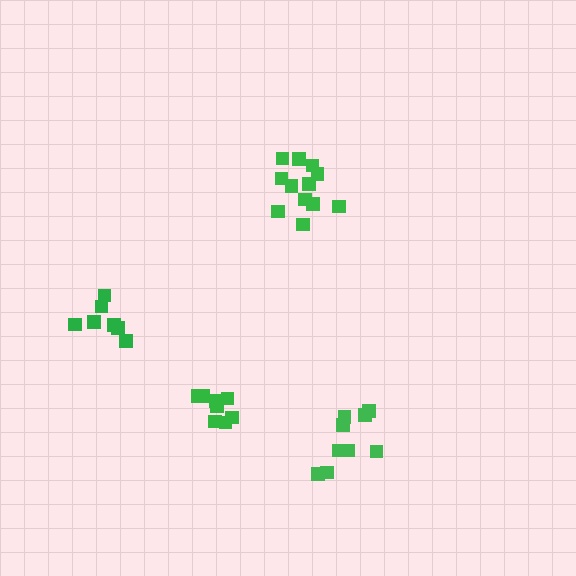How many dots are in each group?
Group 1: 8 dots, Group 2: 9 dots, Group 3: 12 dots, Group 4: 7 dots (36 total).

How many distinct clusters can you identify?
There are 4 distinct clusters.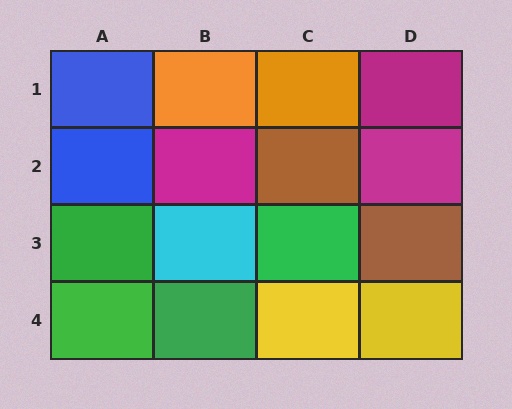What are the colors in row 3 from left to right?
Green, cyan, green, brown.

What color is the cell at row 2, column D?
Magenta.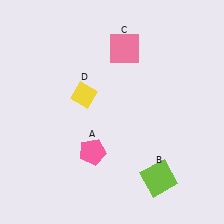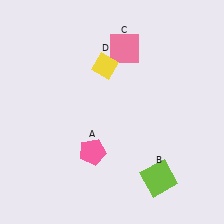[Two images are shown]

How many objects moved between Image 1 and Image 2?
1 object moved between the two images.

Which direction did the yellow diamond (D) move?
The yellow diamond (D) moved up.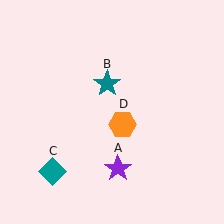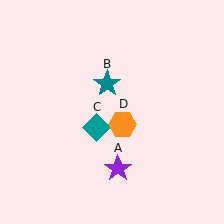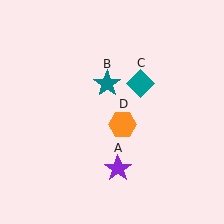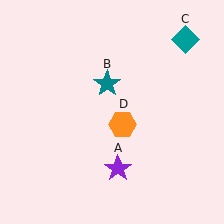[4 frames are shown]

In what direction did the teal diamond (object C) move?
The teal diamond (object C) moved up and to the right.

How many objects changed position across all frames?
1 object changed position: teal diamond (object C).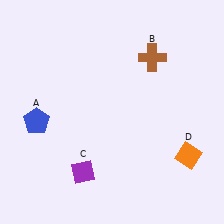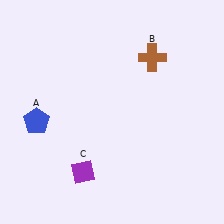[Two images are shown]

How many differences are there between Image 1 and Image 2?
There is 1 difference between the two images.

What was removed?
The orange diamond (D) was removed in Image 2.